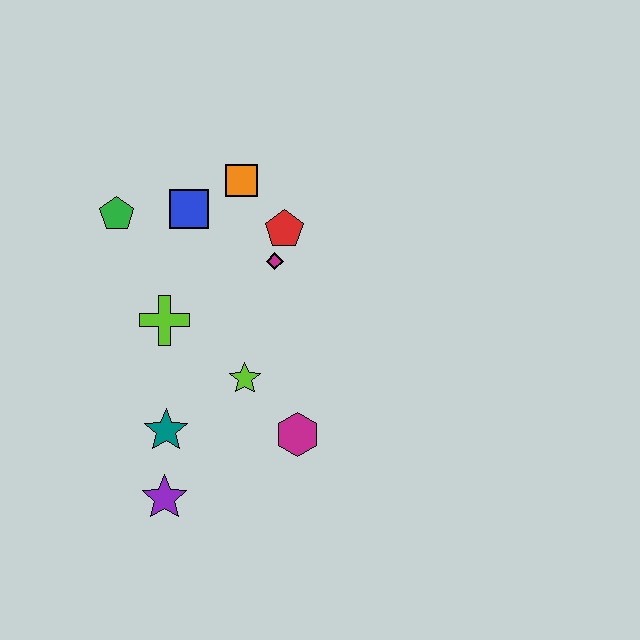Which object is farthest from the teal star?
The orange square is farthest from the teal star.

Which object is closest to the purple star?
The teal star is closest to the purple star.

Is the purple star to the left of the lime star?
Yes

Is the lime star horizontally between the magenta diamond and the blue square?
Yes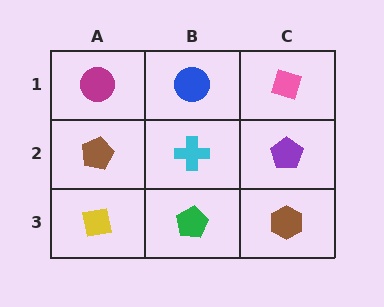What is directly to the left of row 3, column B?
A yellow square.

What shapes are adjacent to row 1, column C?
A purple pentagon (row 2, column C), a blue circle (row 1, column B).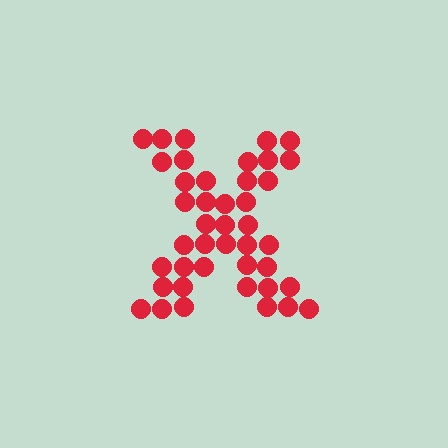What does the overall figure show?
The overall figure shows the letter X.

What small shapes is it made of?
It is made of small circles.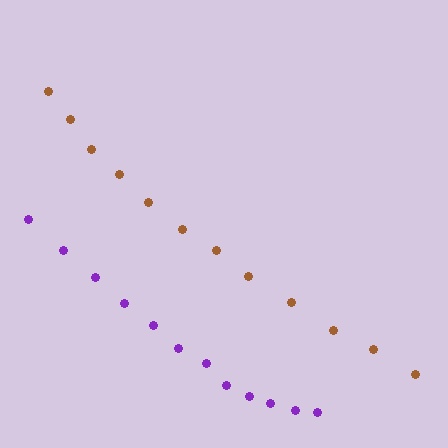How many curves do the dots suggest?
There are 2 distinct paths.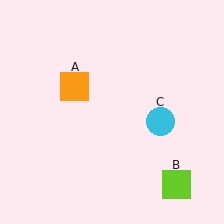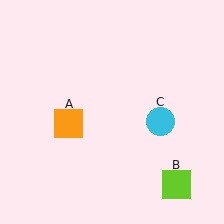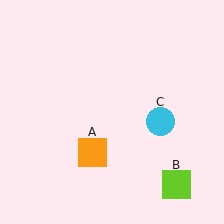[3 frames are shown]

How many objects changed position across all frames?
1 object changed position: orange square (object A).